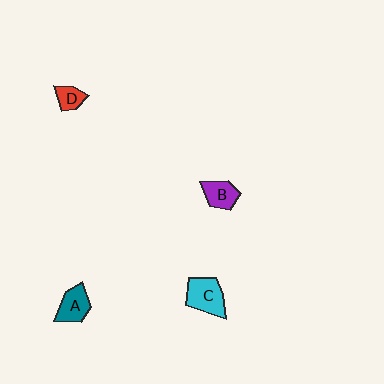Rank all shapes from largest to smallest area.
From largest to smallest: C (cyan), A (teal), B (purple), D (red).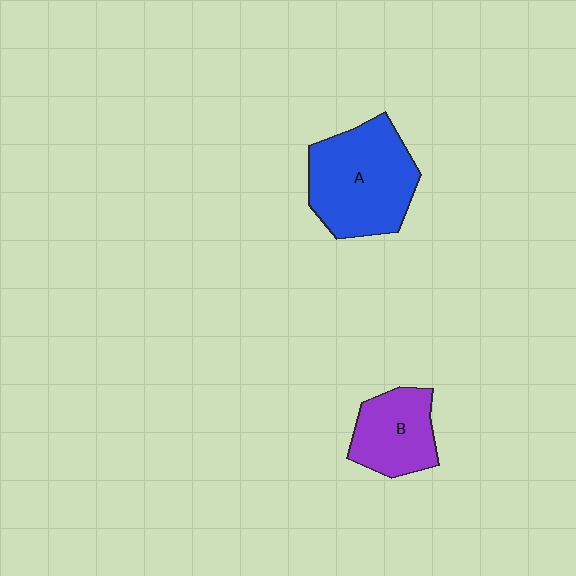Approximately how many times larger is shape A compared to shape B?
Approximately 1.6 times.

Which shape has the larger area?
Shape A (blue).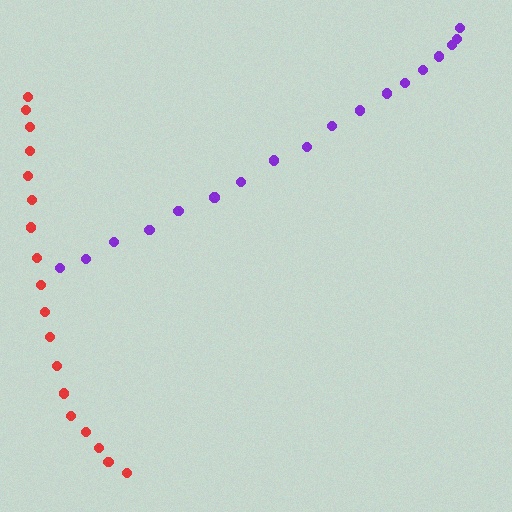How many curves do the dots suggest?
There are 2 distinct paths.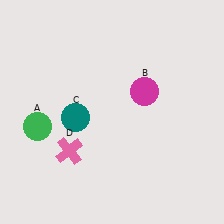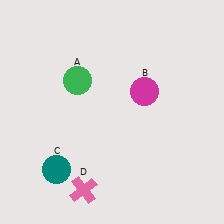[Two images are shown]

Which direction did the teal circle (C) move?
The teal circle (C) moved down.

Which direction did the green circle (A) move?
The green circle (A) moved up.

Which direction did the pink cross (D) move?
The pink cross (D) moved down.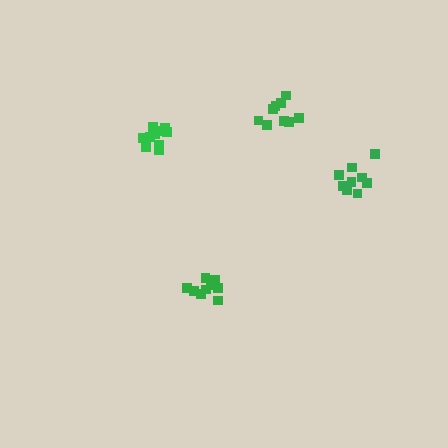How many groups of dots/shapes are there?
There are 4 groups.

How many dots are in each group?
Group 1: 11 dots, Group 2: 9 dots, Group 3: 9 dots, Group 4: 9 dots (38 total).